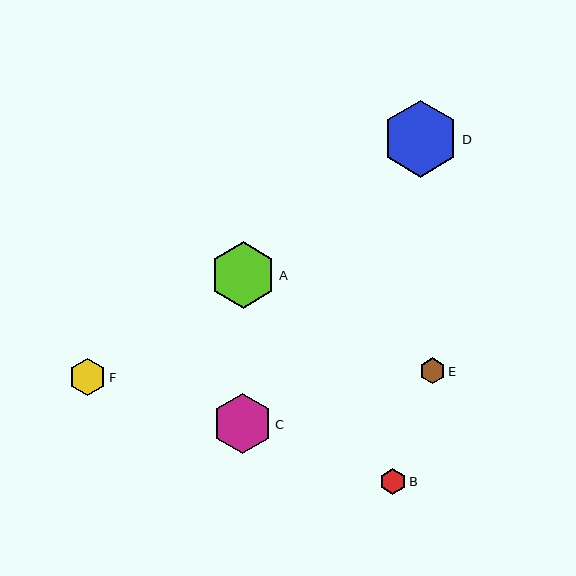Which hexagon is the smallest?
Hexagon E is the smallest with a size of approximately 26 pixels.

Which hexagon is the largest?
Hexagon D is the largest with a size of approximately 77 pixels.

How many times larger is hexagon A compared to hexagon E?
Hexagon A is approximately 2.6 times the size of hexagon E.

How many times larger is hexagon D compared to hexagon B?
Hexagon D is approximately 3.0 times the size of hexagon B.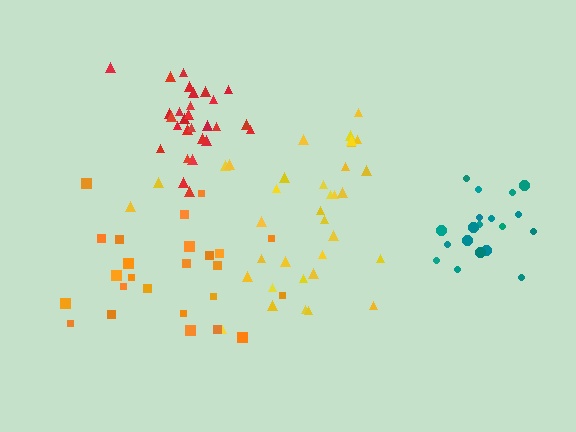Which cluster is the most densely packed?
Teal.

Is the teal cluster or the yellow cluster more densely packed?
Teal.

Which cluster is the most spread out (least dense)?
Orange.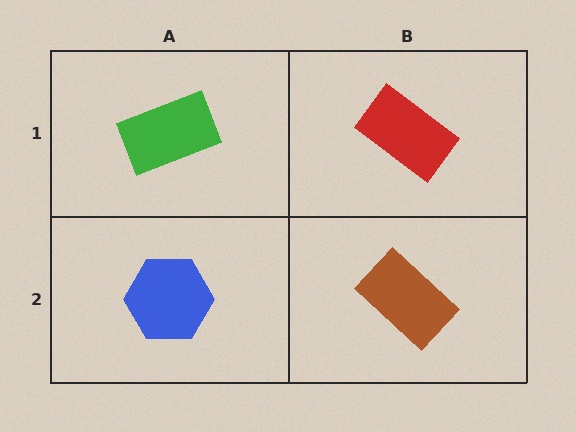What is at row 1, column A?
A green rectangle.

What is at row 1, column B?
A red rectangle.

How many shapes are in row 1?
2 shapes.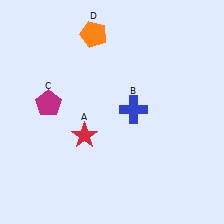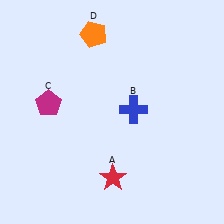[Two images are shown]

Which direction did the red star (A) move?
The red star (A) moved down.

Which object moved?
The red star (A) moved down.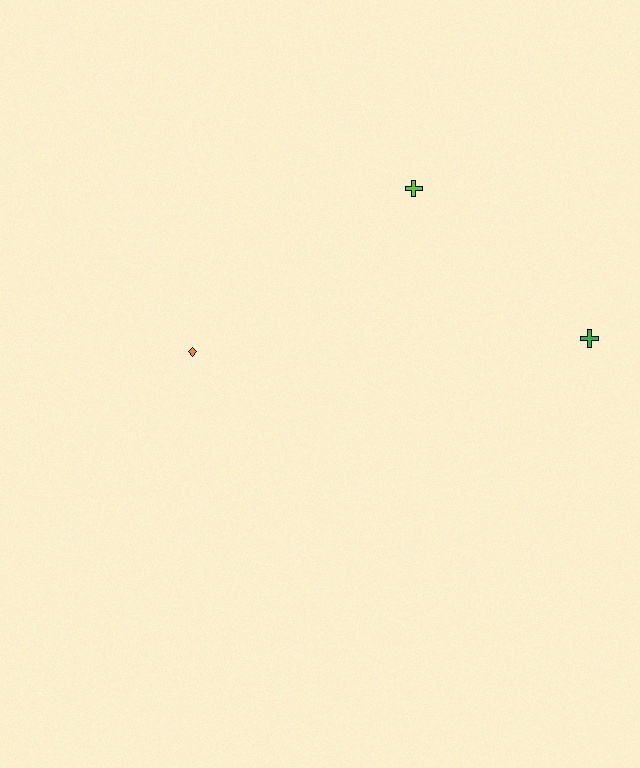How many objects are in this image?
There are 3 objects.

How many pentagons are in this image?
There are no pentagons.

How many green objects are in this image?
There is 1 green object.